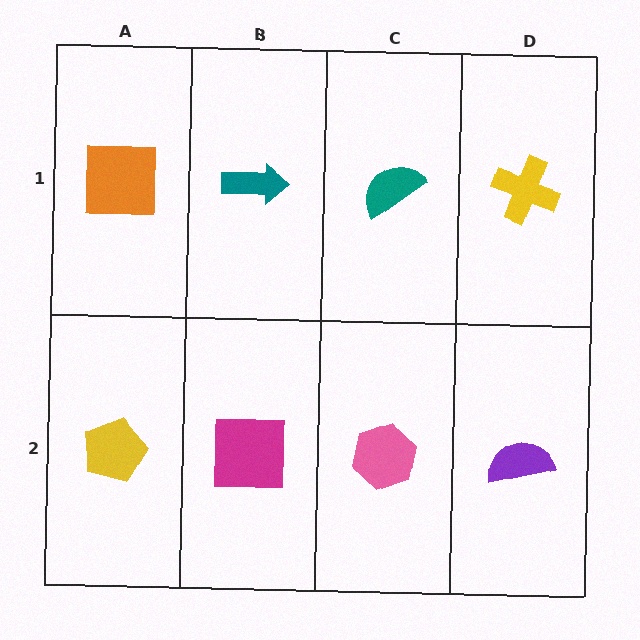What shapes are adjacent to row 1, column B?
A magenta square (row 2, column B), an orange square (row 1, column A), a teal semicircle (row 1, column C).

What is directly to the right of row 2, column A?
A magenta square.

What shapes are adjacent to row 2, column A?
An orange square (row 1, column A), a magenta square (row 2, column B).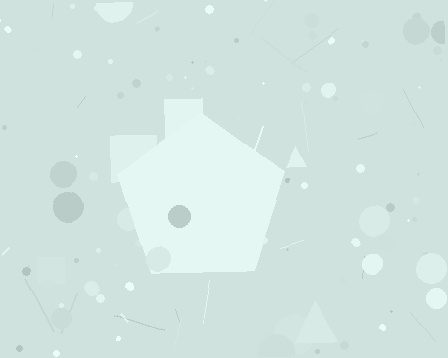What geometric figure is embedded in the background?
A pentagon is embedded in the background.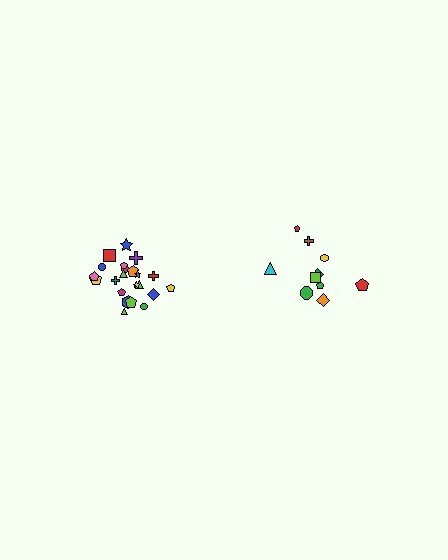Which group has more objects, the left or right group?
The left group.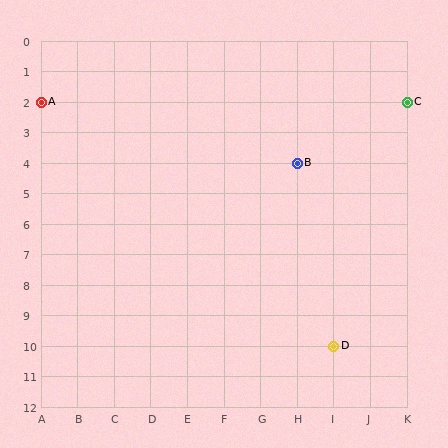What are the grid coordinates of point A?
Point A is at grid coordinates (A, 2).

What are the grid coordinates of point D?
Point D is at grid coordinates (I, 10).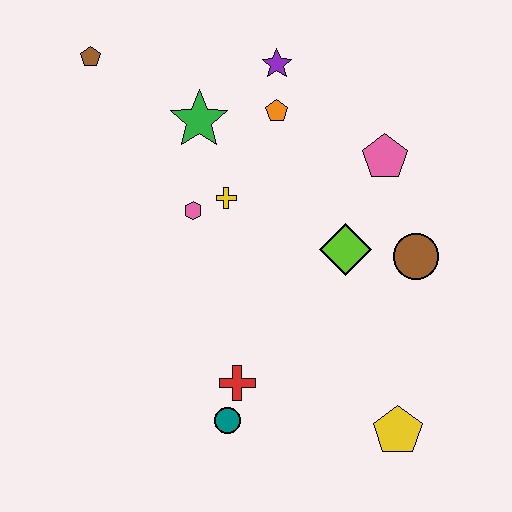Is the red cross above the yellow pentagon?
Yes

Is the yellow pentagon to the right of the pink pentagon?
Yes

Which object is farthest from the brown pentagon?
The yellow pentagon is farthest from the brown pentagon.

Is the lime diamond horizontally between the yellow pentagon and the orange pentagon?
Yes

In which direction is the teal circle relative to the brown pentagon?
The teal circle is below the brown pentagon.